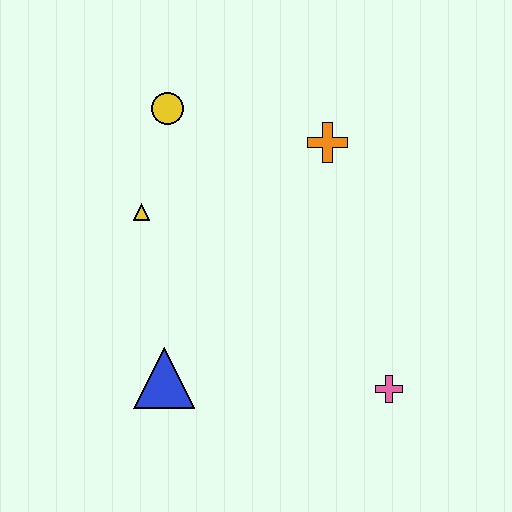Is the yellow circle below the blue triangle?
No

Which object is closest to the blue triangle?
The yellow triangle is closest to the blue triangle.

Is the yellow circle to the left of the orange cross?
Yes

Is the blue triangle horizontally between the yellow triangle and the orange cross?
Yes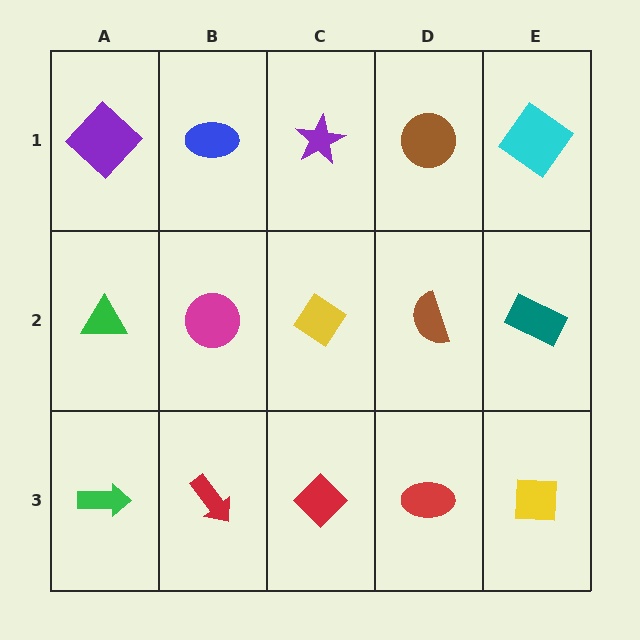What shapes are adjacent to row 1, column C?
A yellow diamond (row 2, column C), a blue ellipse (row 1, column B), a brown circle (row 1, column D).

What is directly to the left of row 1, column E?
A brown circle.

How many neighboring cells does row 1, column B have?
3.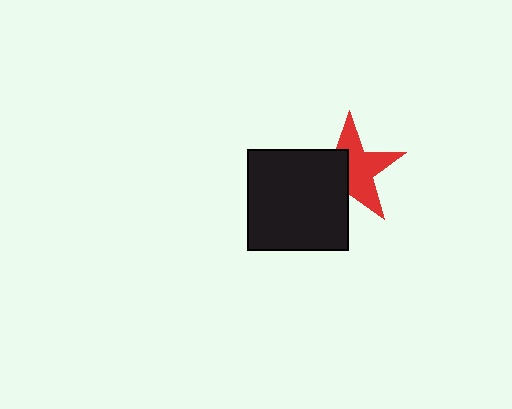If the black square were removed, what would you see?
You would see the complete red star.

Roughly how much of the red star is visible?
About half of it is visible (roughly 56%).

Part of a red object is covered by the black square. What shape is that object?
It is a star.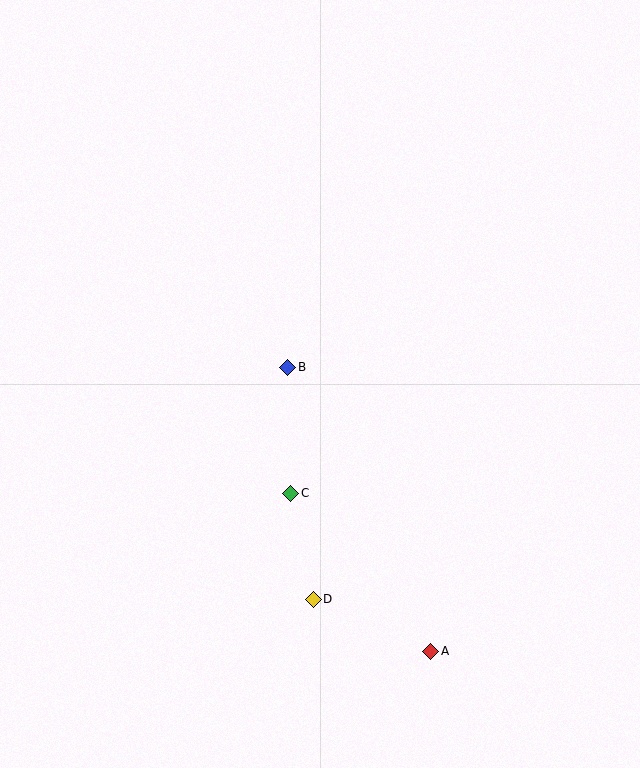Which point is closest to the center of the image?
Point B at (288, 367) is closest to the center.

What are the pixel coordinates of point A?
Point A is at (431, 651).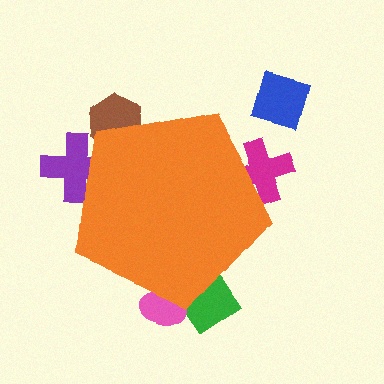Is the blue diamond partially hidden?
No, the blue diamond is fully visible.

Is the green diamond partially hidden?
Yes, the green diamond is partially hidden behind the orange pentagon.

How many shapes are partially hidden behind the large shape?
5 shapes are partially hidden.